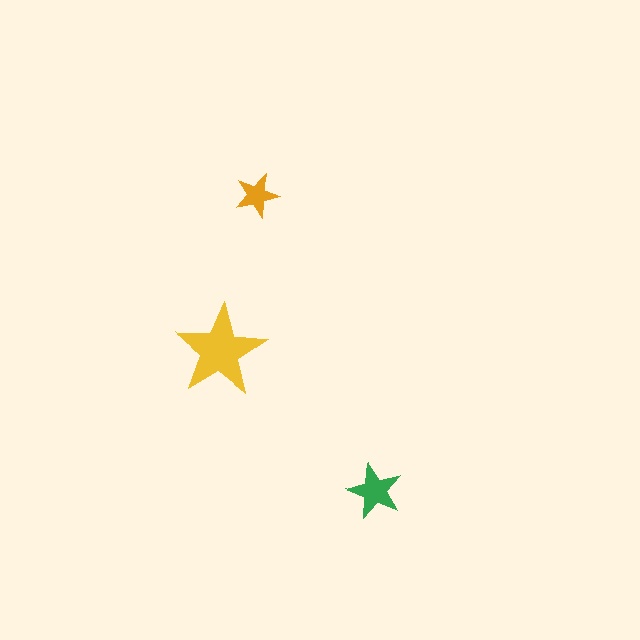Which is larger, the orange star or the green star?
The green one.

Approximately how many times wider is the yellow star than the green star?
About 1.5 times wider.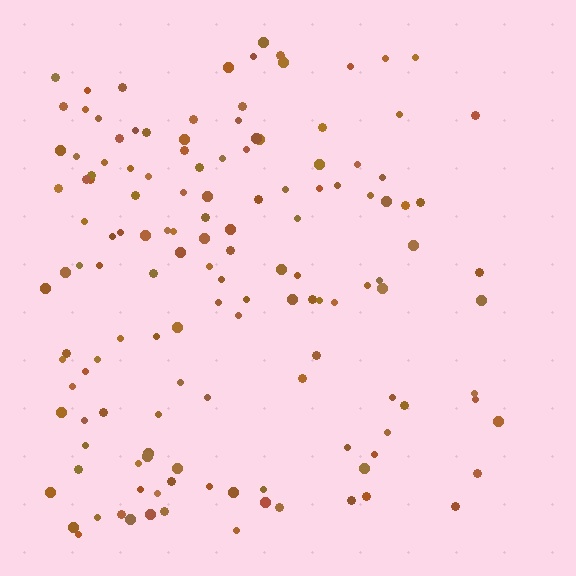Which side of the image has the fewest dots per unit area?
The right.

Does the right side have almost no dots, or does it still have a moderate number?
Still a moderate number, just noticeably fewer than the left.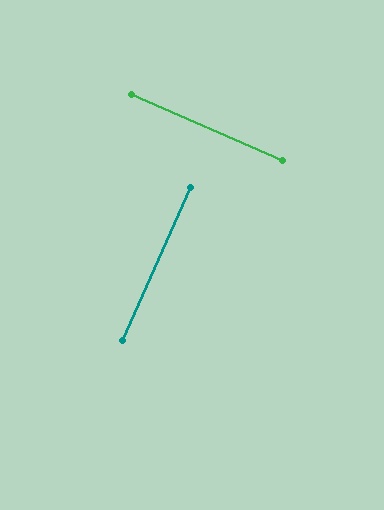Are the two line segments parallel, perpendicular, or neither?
Perpendicular — they meet at approximately 90°.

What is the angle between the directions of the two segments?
Approximately 90 degrees.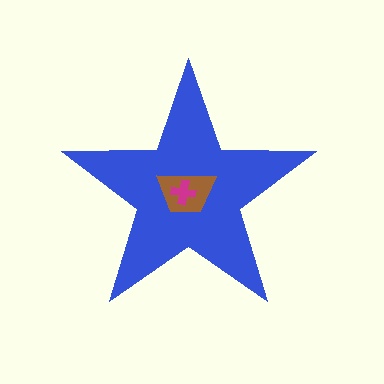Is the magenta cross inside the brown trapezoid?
Yes.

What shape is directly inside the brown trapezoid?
The magenta cross.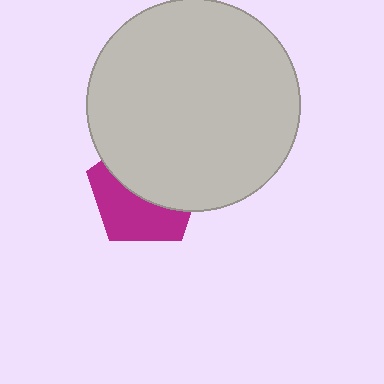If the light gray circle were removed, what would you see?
You would see the complete magenta pentagon.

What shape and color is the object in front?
The object in front is a light gray circle.